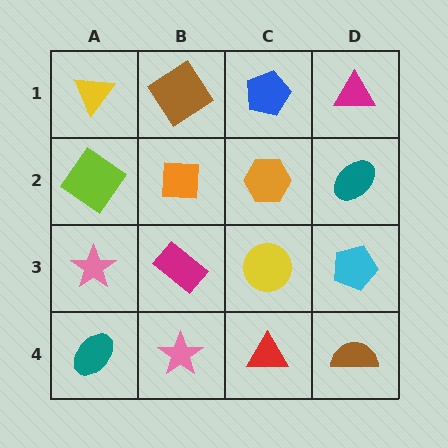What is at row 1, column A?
A yellow triangle.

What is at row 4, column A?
A teal ellipse.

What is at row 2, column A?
A lime diamond.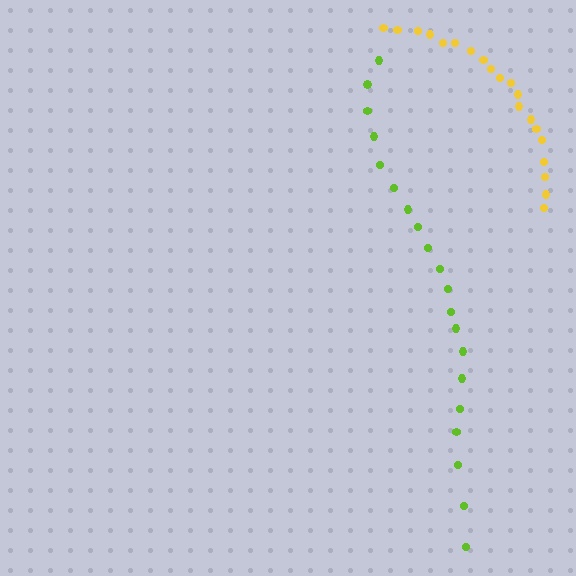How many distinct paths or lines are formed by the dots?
There are 2 distinct paths.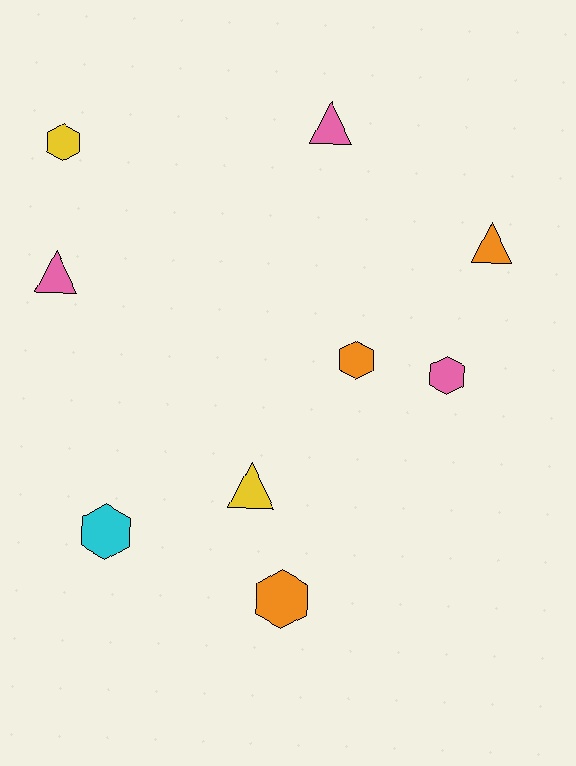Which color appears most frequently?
Pink, with 3 objects.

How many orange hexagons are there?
There are 2 orange hexagons.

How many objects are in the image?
There are 9 objects.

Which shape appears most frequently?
Hexagon, with 5 objects.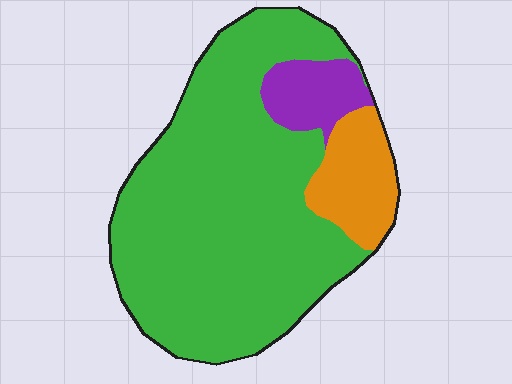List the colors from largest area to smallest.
From largest to smallest: green, orange, purple.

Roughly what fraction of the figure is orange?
Orange takes up about one eighth (1/8) of the figure.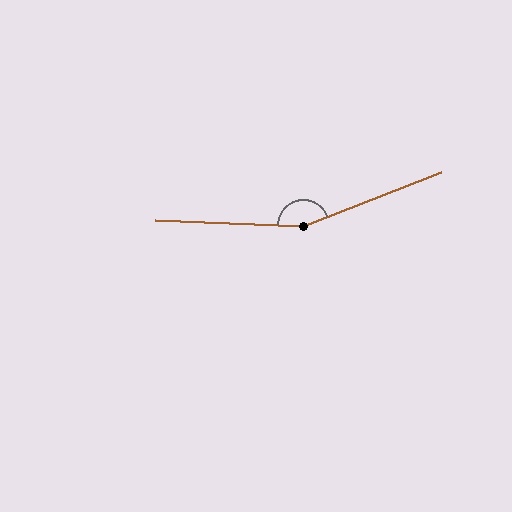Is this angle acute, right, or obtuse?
It is obtuse.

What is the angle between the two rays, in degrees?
Approximately 157 degrees.